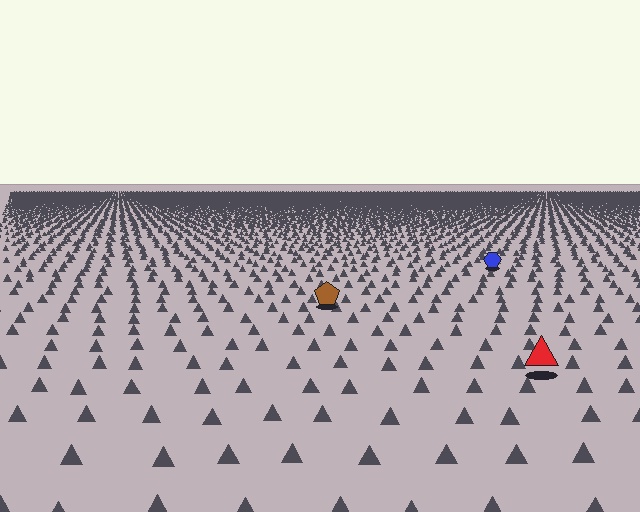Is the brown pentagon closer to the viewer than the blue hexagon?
Yes. The brown pentagon is closer — you can tell from the texture gradient: the ground texture is coarser near it.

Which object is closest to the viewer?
The red triangle is closest. The texture marks near it are larger and more spread out.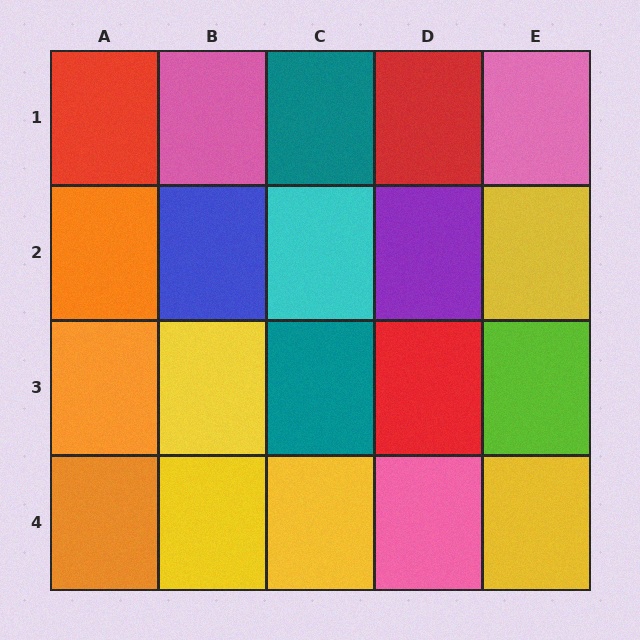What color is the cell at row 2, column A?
Orange.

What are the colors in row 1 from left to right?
Red, pink, teal, red, pink.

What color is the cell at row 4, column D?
Pink.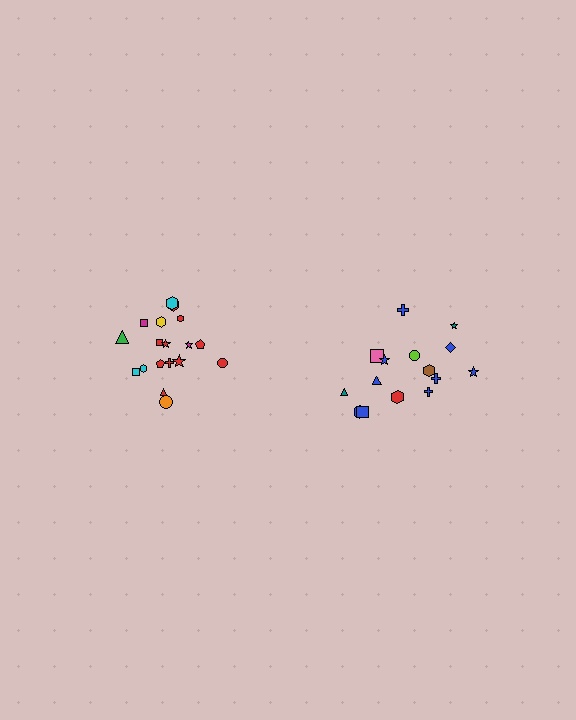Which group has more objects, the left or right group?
The left group.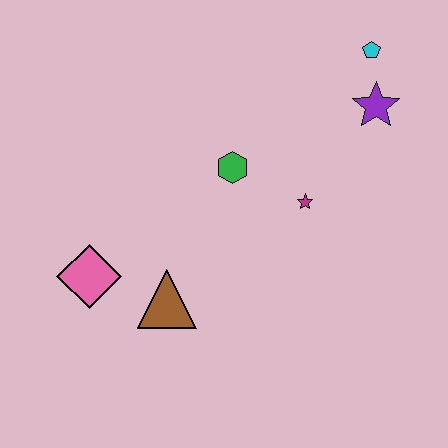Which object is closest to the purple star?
The cyan pentagon is closest to the purple star.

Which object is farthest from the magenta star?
The pink diamond is farthest from the magenta star.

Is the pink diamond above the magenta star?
No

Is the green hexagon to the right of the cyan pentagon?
No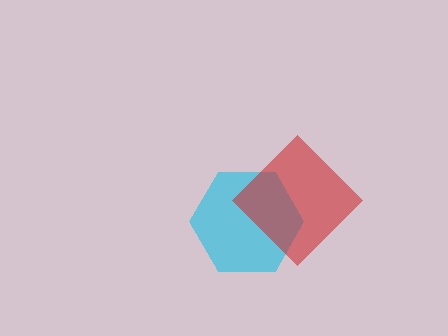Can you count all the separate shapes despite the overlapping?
Yes, there are 2 separate shapes.